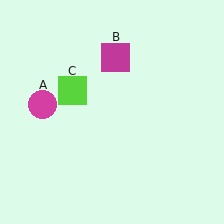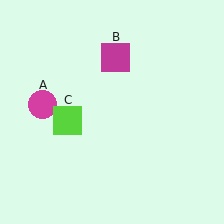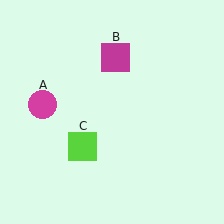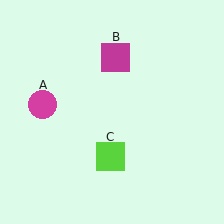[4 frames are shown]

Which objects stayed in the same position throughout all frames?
Magenta circle (object A) and magenta square (object B) remained stationary.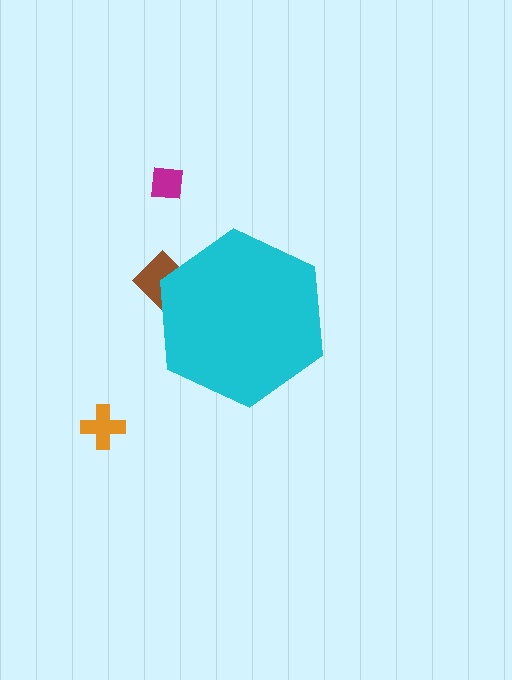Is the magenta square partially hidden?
No, the magenta square is fully visible.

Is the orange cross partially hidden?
No, the orange cross is fully visible.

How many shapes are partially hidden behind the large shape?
1 shape is partially hidden.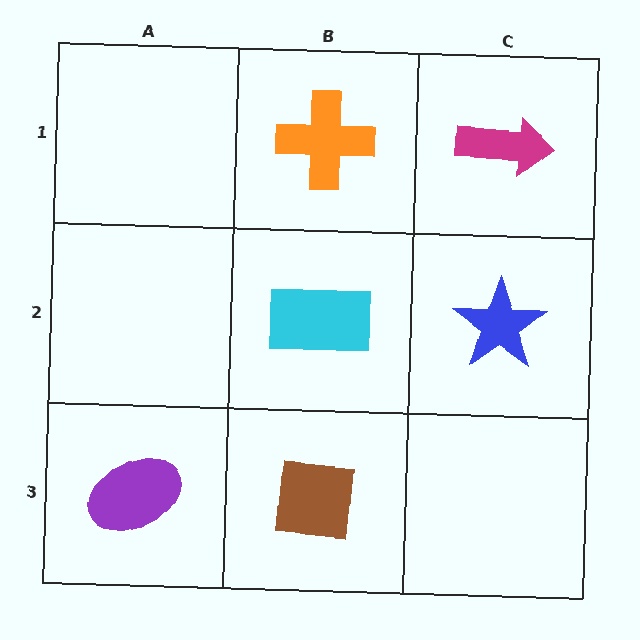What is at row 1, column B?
An orange cross.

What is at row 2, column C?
A blue star.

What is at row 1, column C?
A magenta arrow.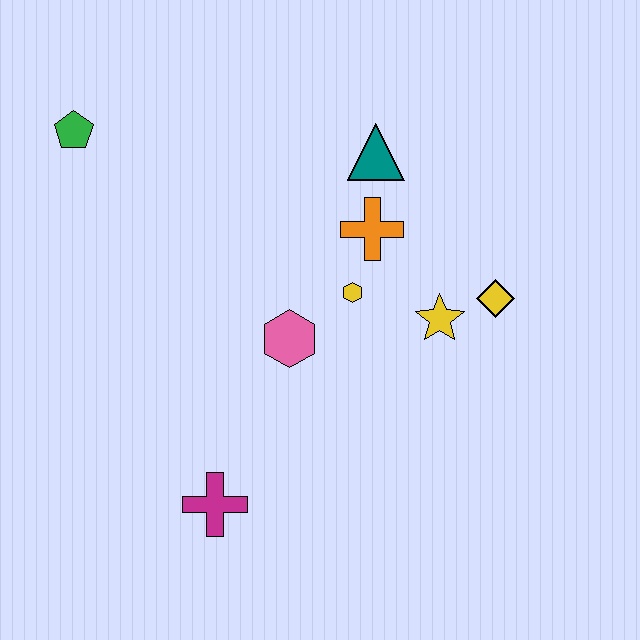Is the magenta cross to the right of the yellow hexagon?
No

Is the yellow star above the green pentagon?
No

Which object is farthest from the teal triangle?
The magenta cross is farthest from the teal triangle.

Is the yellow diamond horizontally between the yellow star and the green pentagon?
No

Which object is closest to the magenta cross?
The pink hexagon is closest to the magenta cross.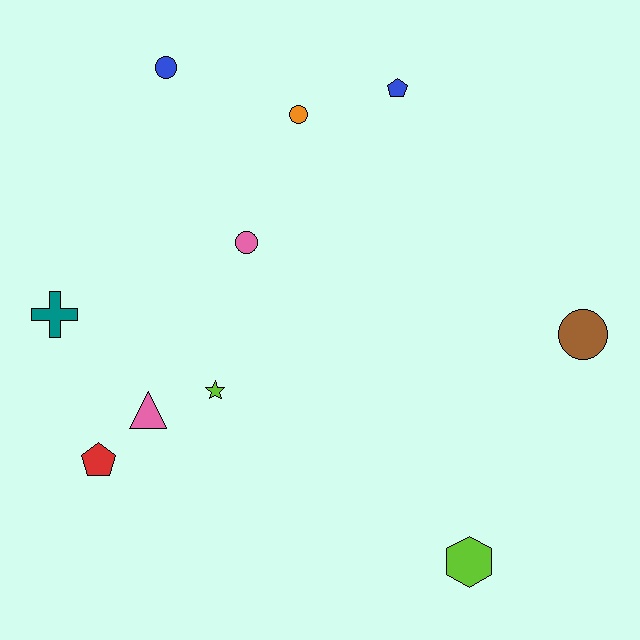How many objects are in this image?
There are 10 objects.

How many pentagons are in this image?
There are 2 pentagons.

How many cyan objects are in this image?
There are no cyan objects.